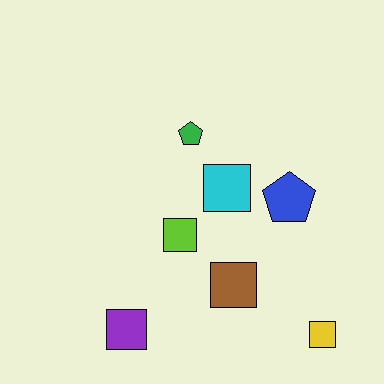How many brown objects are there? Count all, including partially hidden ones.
There is 1 brown object.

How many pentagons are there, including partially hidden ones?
There are 2 pentagons.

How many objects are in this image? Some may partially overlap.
There are 7 objects.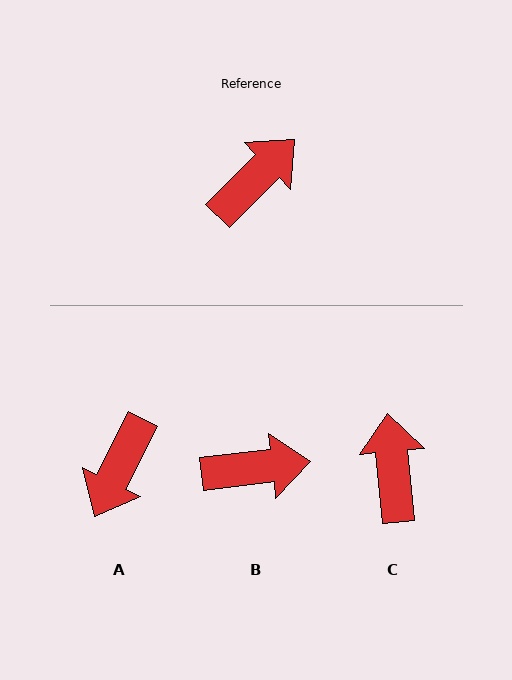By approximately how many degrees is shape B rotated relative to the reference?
Approximately 39 degrees clockwise.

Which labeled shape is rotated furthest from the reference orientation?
A, about 162 degrees away.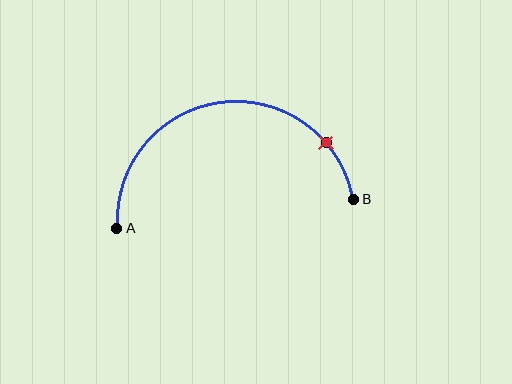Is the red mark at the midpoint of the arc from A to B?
No. The red mark lies on the arc but is closer to endpoint B. The arc midpoint would be at the point on the curve equidistant along the arc from both A and B.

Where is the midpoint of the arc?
The arc midpoint is the point on the curve farthest from the straight line joining A and B. It sits above that line.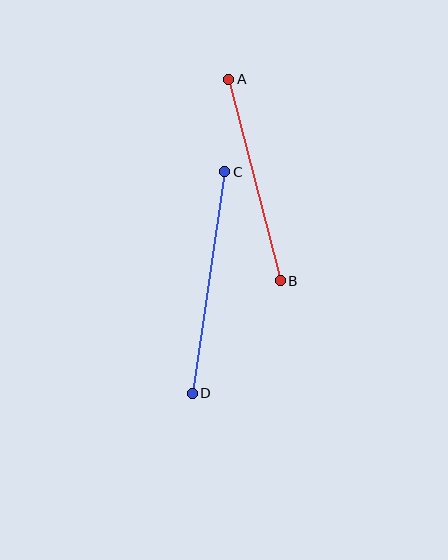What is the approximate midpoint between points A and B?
The midpoint is at approximately (255, 180) pixels.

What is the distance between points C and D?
The distance is approximately 224 pixels.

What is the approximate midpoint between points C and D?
The midpoint is at approximately (209, 282) pixels.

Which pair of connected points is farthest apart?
Points C and D are farthest apart.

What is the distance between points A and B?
The distance is approximately 208 pixels.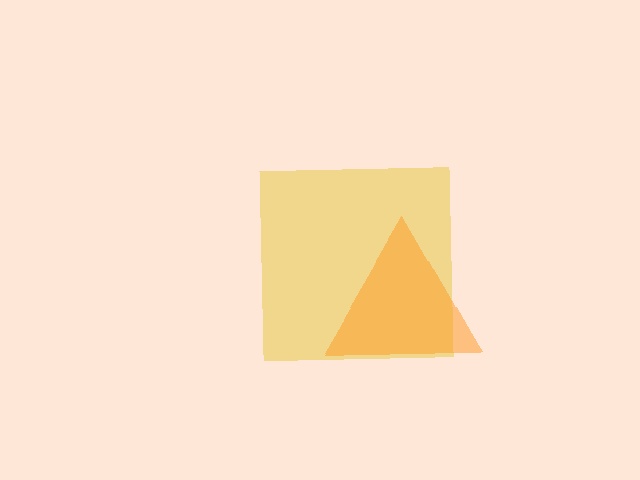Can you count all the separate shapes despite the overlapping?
Yes, there are 2 separate shapes.